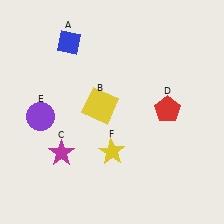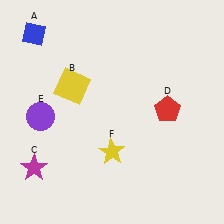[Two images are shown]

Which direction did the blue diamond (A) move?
The blue diamond (A) moved left.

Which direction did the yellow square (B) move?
The yellow square (B) moved left.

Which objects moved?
The objects that moved are: the blue diamond (A), the yellow square (B), the magenta star (C).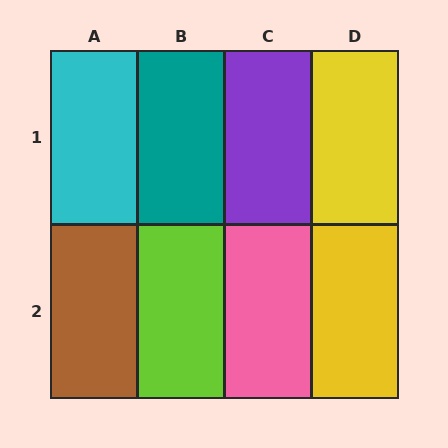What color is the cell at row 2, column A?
Brown.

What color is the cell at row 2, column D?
Yellow.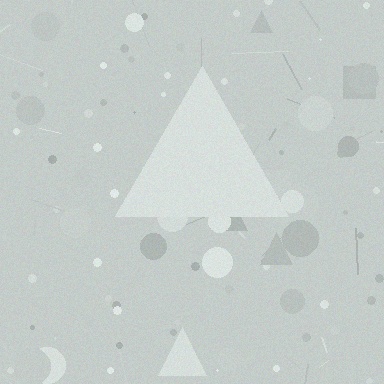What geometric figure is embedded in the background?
A triangle is embedded in the background.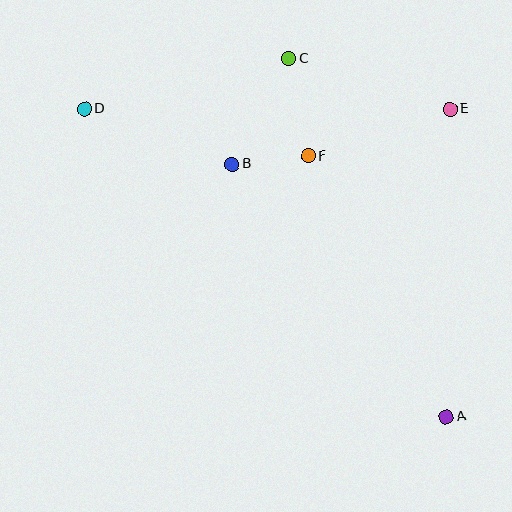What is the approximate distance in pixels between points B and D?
The distance between B and D is approximately 158 pixels.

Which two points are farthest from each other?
Points A and D are farthest from each other.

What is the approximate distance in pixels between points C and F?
The distance between C and F is approximately 99 pixels.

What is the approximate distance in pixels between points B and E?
The distance between B and E is approximately 224 pixels.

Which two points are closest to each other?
Points B and F are closest to each other.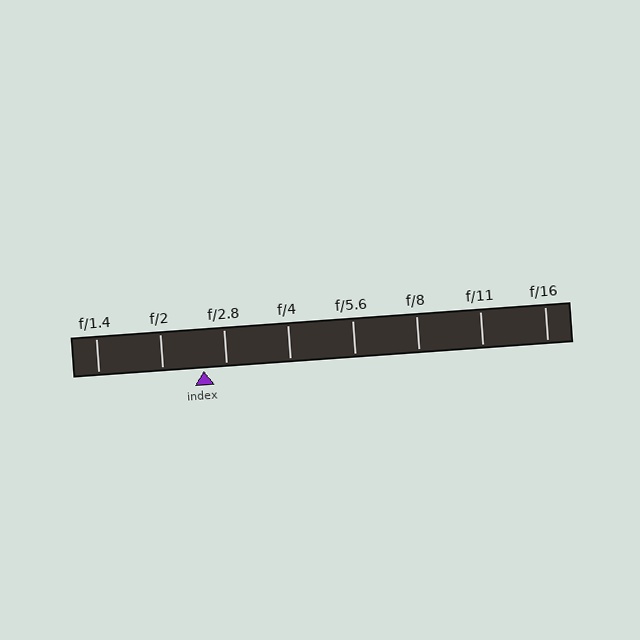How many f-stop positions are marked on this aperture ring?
There are 8 f-stop positions marked.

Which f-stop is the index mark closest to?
The index mark is closest to f/2.8.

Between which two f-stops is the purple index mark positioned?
The index mark is between f/2 and f/2.8.